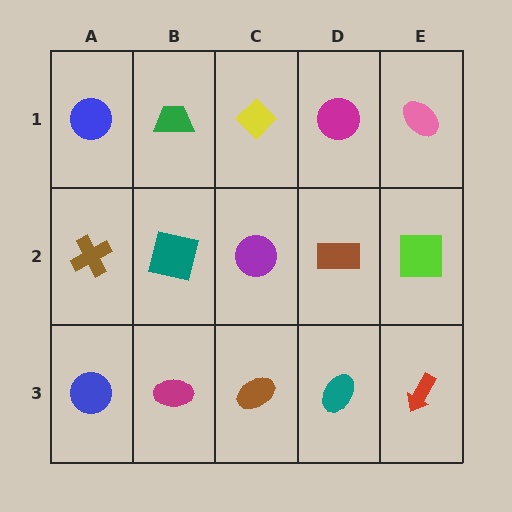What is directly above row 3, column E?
A lime square.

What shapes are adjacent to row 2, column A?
A blue circle (row 1, column A), a blue circle (row 3, column A), a teal square (row 2, column B).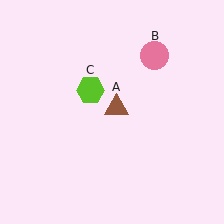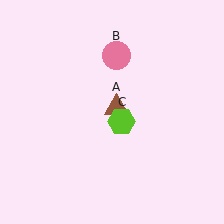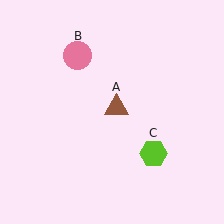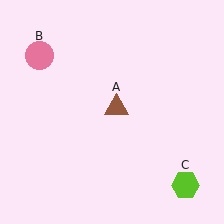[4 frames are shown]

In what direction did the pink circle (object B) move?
The pink circle (object B) moved left.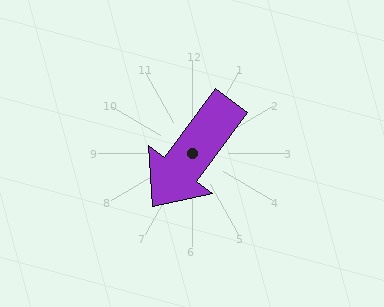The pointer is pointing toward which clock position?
Roughly 7 o'clock.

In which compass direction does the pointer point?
Southwest.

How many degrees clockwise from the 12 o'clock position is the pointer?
Approximately 216 degrees.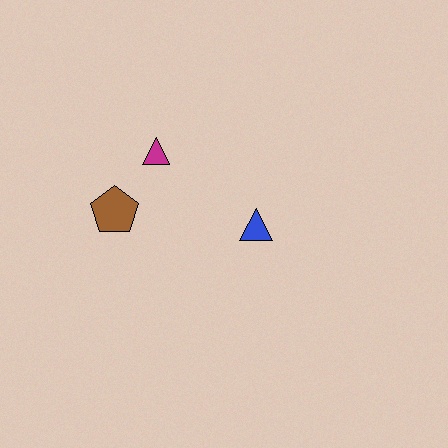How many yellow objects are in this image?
There are no yellow objects.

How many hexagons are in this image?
There are no hexagons.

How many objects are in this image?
There are 3 objects.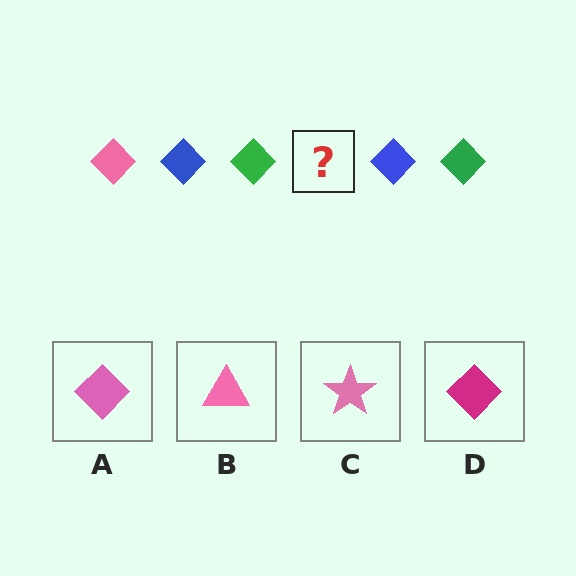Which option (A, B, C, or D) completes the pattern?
A.